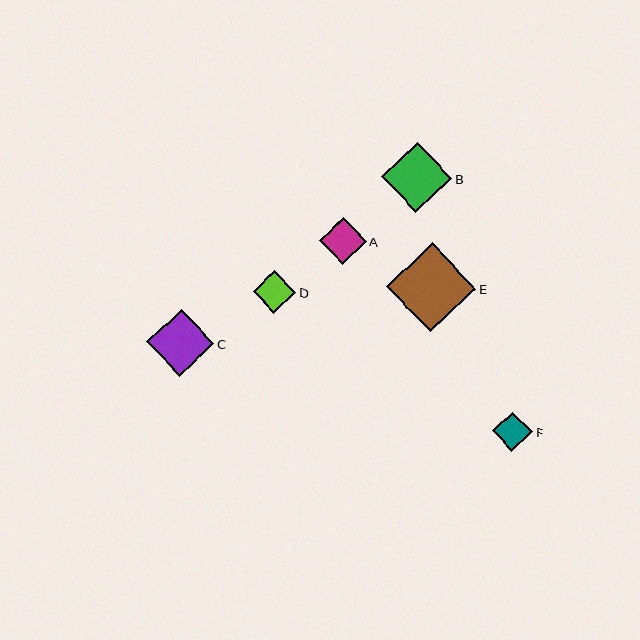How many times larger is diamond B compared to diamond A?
Diamond B is approximately 1.5 times the size of diamond A.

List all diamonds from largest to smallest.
From largest to smallest: E, B, C, A, D, F.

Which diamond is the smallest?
Diamond F is the smallest with a size of approximately 40 pixels.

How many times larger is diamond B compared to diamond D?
Diamond B is approximately 1.7 times the size of diamond D.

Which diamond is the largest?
Diamond E is the largest with a size of approximately 89 pixels.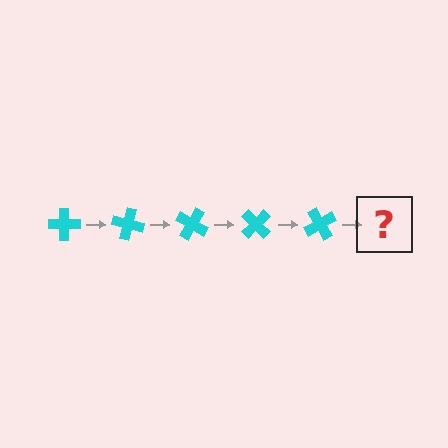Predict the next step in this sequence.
The next step is a cyan cross rotated 75 degrees.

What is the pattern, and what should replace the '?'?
The pattern is that the cross rotates 15 degrees each step. The '?' should be a cyan cross rotated 75 degrees.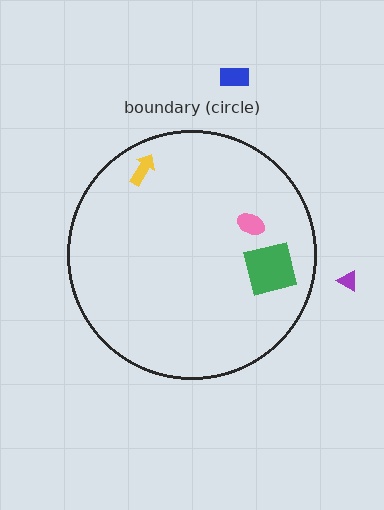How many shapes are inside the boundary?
3 inside, 2 outside.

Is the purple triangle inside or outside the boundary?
Outside.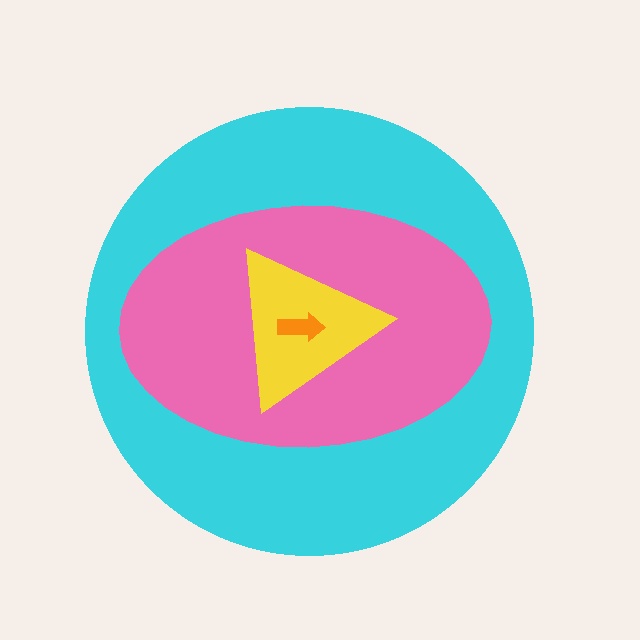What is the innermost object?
The orange arrow.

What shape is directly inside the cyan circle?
The pink ellipse.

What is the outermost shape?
The cyan circle.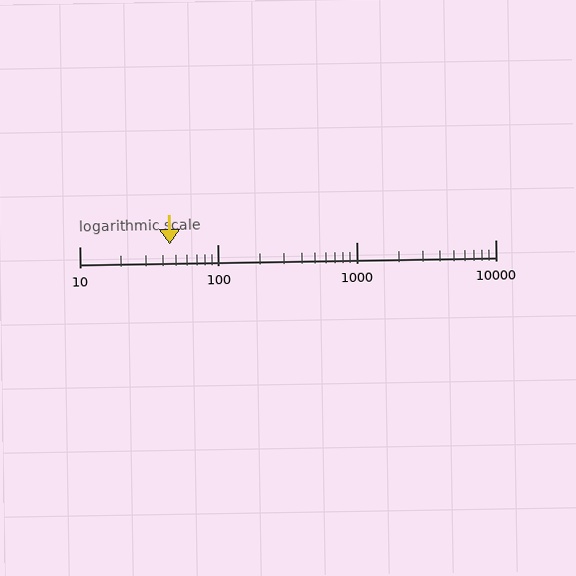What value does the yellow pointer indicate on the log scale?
The pointer indicates approximately 45.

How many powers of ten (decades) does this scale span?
The scale spans 3 decades, from 10 to 10000.